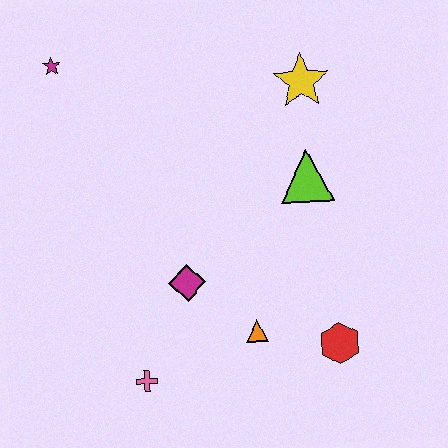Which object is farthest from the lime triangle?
The magenta star is farthest from the lime triangle.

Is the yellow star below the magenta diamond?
No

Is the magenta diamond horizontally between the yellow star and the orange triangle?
No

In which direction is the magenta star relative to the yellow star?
The magenta star is to the left of the yellow star.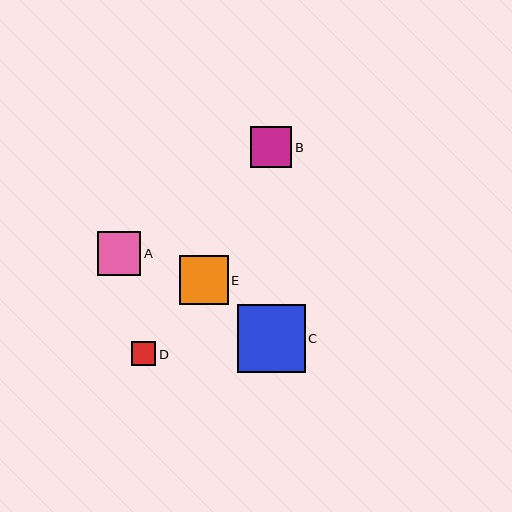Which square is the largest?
Square C is the largest with a size of approximately 68 pixels.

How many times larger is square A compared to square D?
Square A is approximately 1.8 times the size of square D.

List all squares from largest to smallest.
From largest to smallest: C, E, A, B, D.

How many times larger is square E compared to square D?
Square E is approximately 2.0 times the size of square D.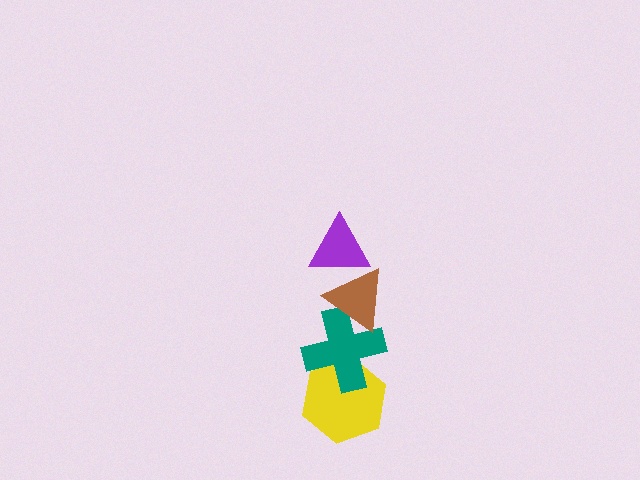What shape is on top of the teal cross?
The brown triangle is on top of the teal cross.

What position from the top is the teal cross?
The teal cross is 3rd from the top.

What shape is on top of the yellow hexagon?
The teal cross is on top of the yellow hexagon.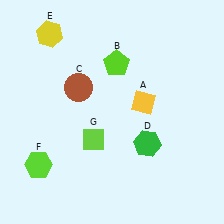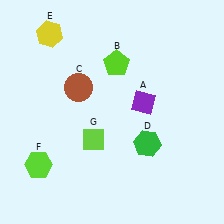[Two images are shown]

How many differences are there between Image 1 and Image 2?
There is 1 difference between the two images.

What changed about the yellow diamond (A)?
In Image 1, A is yellow. In Image 2, it changed to purple.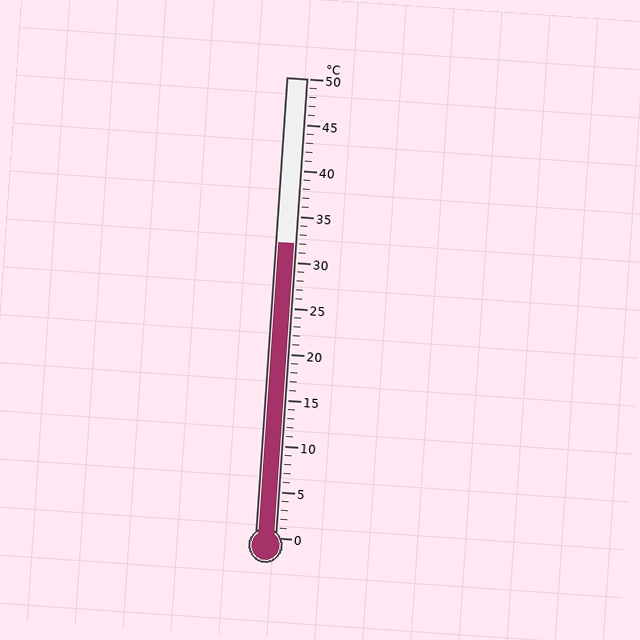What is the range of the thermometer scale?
The thermometer scale ranges from 0°C to 50°C.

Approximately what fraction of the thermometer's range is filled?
The thermometer is filled to approximately 65% of its range.